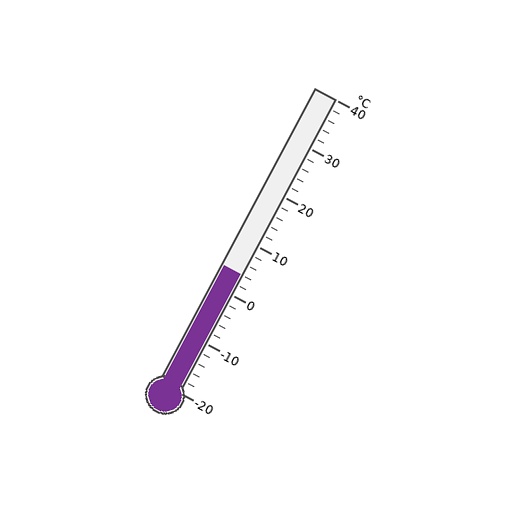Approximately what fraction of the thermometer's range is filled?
The thermometer is filled to approximately 40% of its range.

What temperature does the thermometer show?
The thermometer shows approximately 4°C.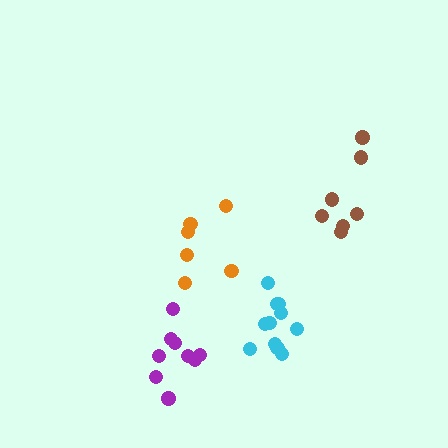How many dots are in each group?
Group 1: 9 dots, Group 2: 6 dots, Group 3: 11 dots, Group 4: 7 dots (33 total).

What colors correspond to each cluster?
The clusters are colored: purple, orange, cyan, brown.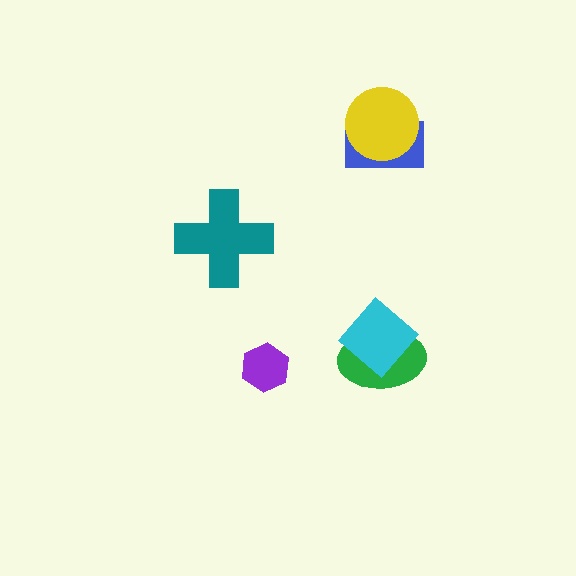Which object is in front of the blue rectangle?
The yellow circle is in front of the blue rectangle.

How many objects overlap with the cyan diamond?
1 object overlaps with the cyan diamond.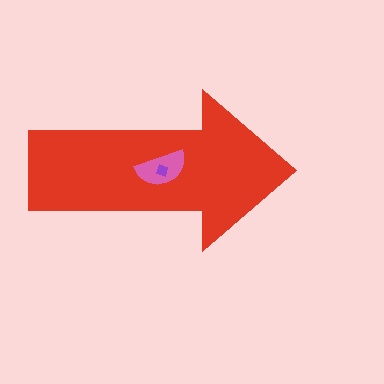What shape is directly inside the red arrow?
The pink semicircle.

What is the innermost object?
The purple diamond.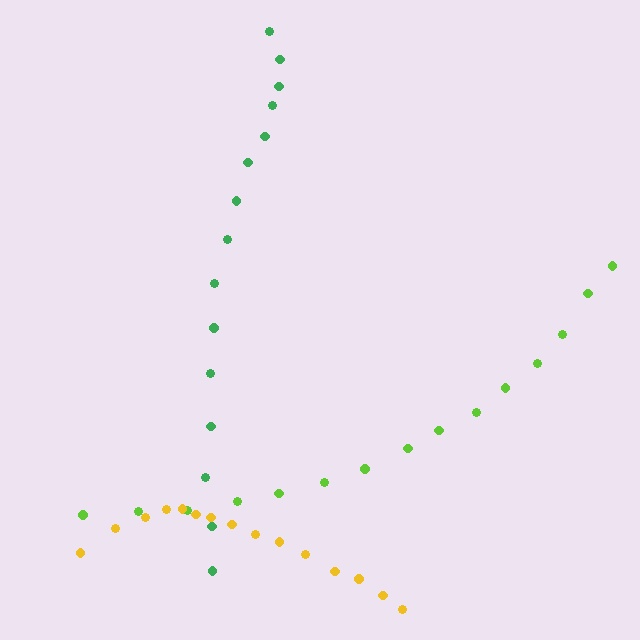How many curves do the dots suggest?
There are 3 distinct paths.